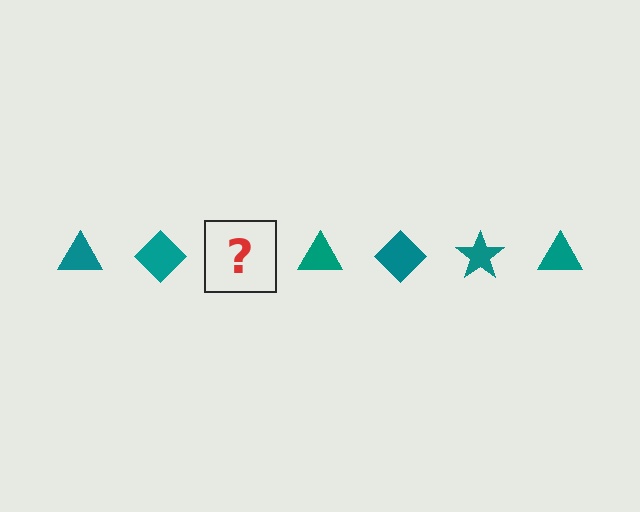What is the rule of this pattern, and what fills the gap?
The rule is that the pattern cycles through triangle, diamond, star shapes in teal. The gap should be filled with a teal star.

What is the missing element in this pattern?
The missing element is a teal star.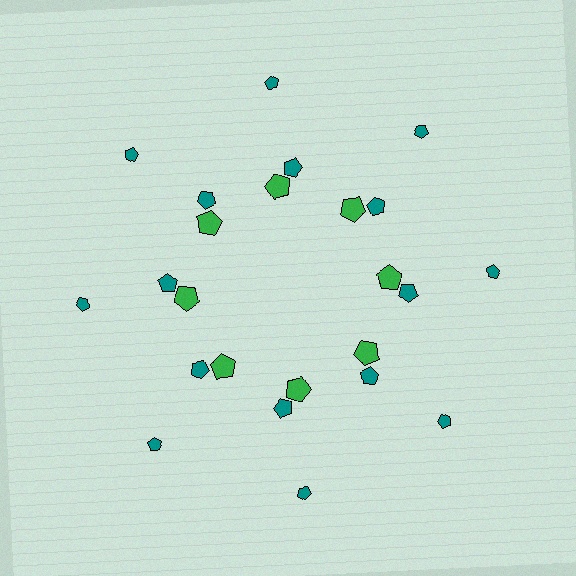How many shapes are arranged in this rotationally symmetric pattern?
There are 24 shapes, arranged in 8 groups of 3.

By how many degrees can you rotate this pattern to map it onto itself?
The pattern maps onto itself every 45 degrees of rotation.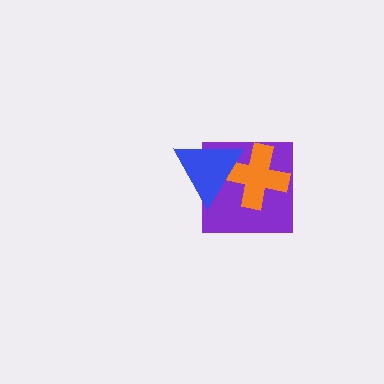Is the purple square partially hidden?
Yes, it is partially covered by another shape.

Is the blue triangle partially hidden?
No, no other shape covers it.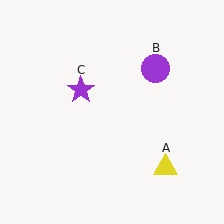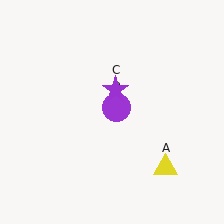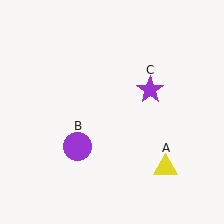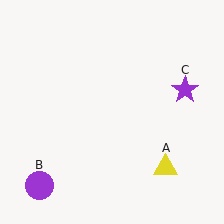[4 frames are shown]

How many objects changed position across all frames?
2 objects changed position: purple circle (object B), purple star (object C).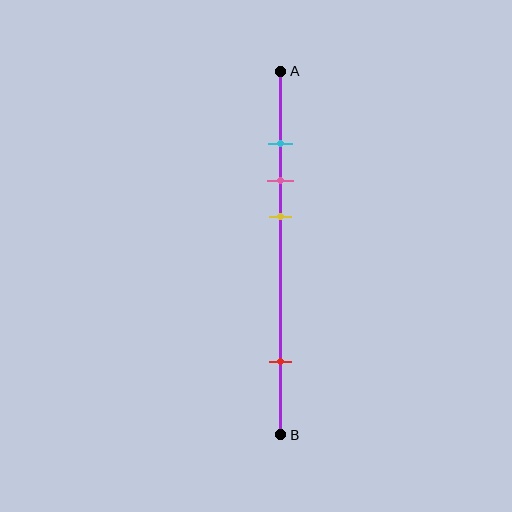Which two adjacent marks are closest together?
The cyan and pink marks are the closest adjacent pair.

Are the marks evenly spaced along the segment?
No, the marks are not evenly spaced.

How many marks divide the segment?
There are 4 marks dividing the segment.